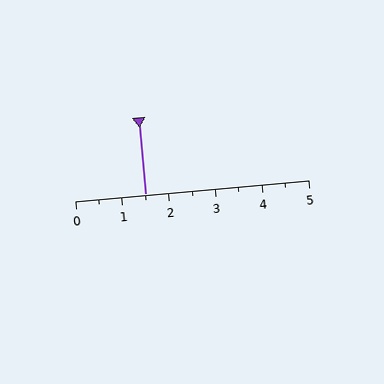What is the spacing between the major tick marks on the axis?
The major ticks are spaced 1 apart.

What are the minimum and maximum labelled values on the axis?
The axis runs from 0 to 5.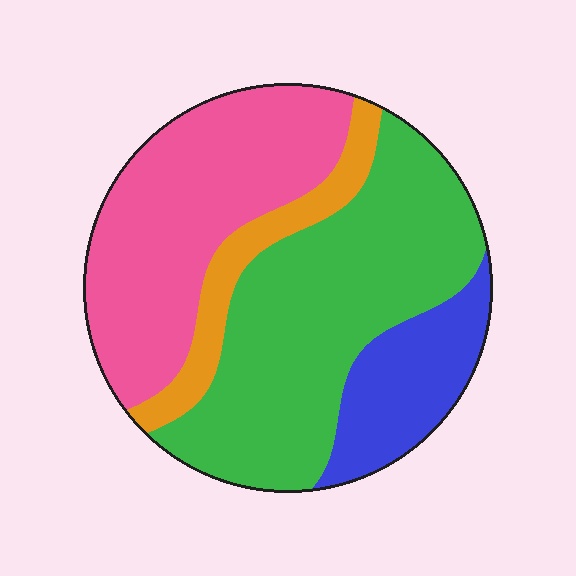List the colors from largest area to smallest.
From largest to smallest: green, pink, blue, orange.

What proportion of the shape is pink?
Pink covers 34% of the shape.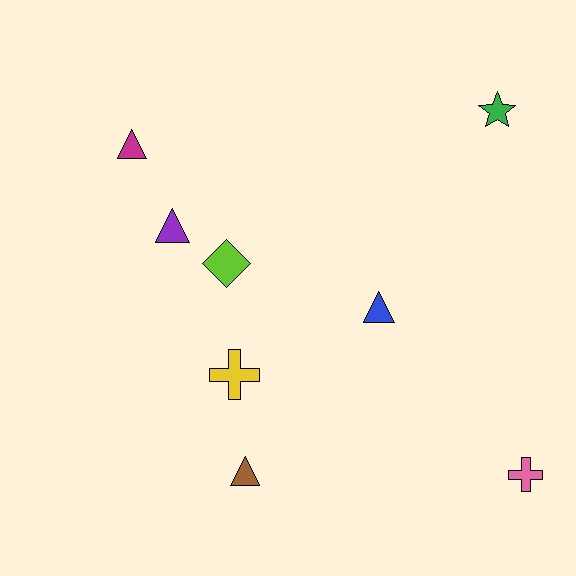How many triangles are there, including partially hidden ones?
There are 4 triangles.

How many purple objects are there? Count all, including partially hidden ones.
There is 1 purple object.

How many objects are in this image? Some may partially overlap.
There are 8 objects.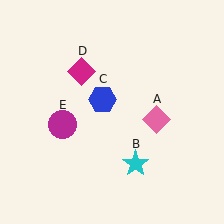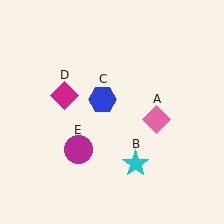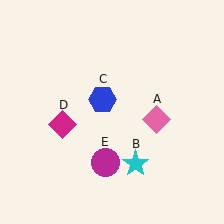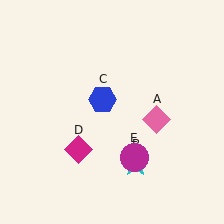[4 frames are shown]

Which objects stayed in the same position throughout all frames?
Pink diamond (object A) and cyan star (object B) and blue hexagon (object C) remained stationary.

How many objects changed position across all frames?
2 objects changed position: magenta diamond (object D), magenta circle (object E).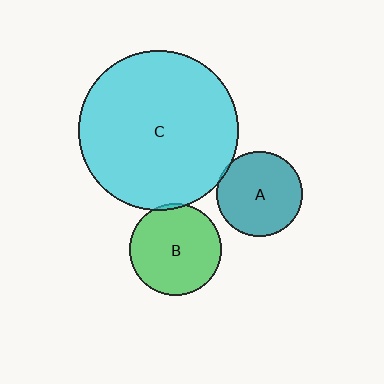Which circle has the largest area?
Circle C (cyan).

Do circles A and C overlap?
Yes.